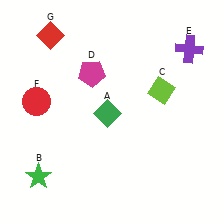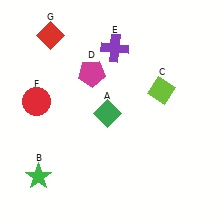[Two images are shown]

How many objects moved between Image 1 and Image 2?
1 object moved between the two images.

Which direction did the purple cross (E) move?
The purple cross (E) moved left.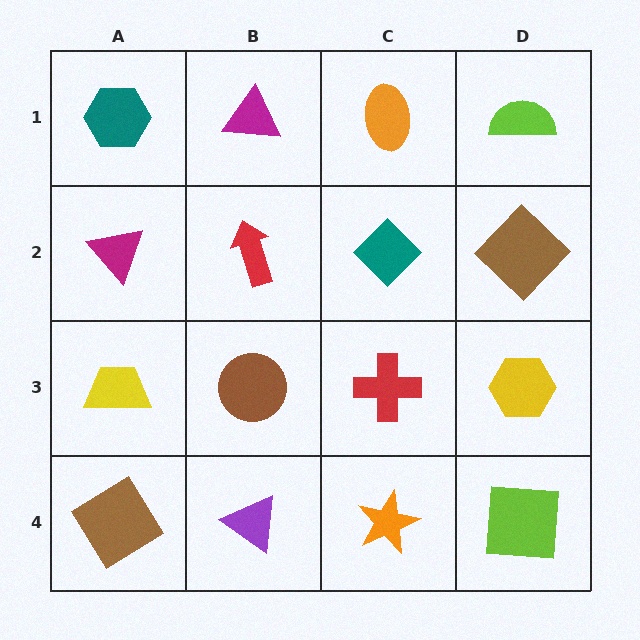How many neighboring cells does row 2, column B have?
4.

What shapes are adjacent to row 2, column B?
A magenta triangle (row 1, column B), a brown circle (row 3, column B), a magenta triangle (row 2, column A), a teal diamond (row 2, column C).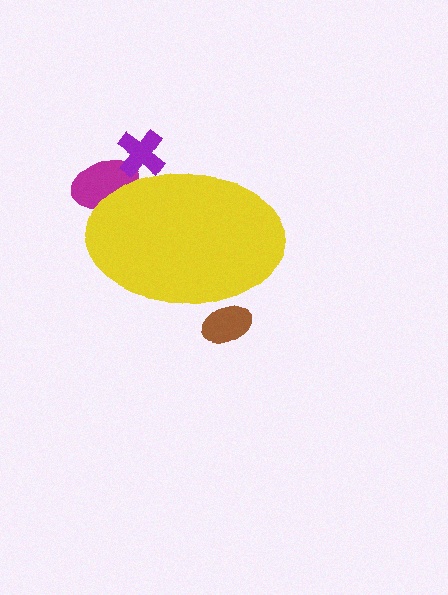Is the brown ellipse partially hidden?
Yes, the brown ellipse is partially hidden behind the yellow ellipse.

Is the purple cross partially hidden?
Yes, the purple cross is partially hidden behind the yellow ellipse.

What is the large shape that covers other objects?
A yellow ellipse.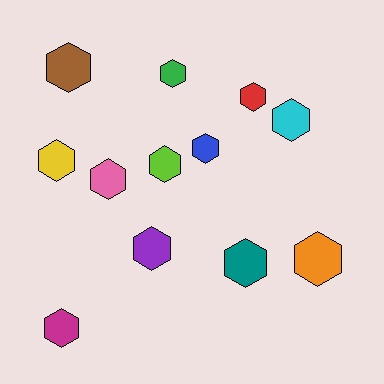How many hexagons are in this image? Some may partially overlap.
There are 12 hexagons.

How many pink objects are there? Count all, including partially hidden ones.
There is 1 pink object.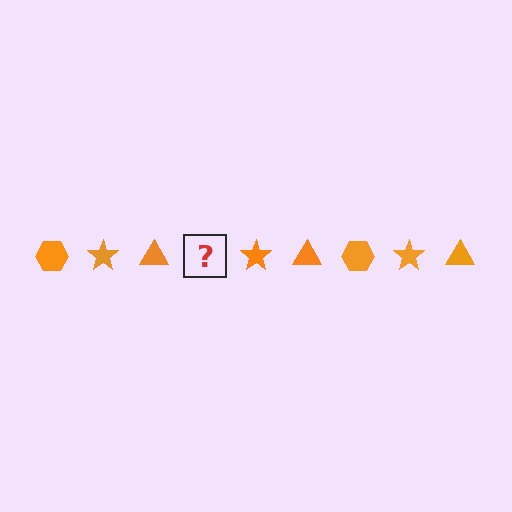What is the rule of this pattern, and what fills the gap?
The rule is that the pattern cycles through hexagon, star, triangle shapes in orange. The gap should be filled with an orange hexagon.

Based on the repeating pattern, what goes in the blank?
The blank should be an orange hexagon.